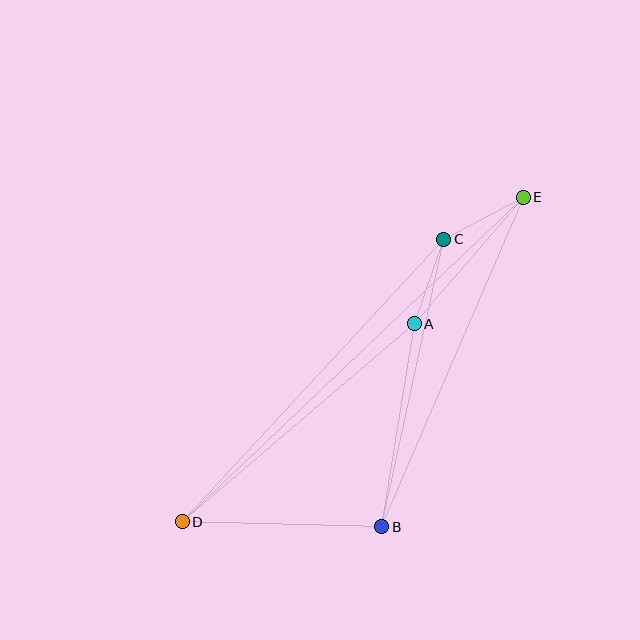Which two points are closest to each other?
Points A and C are closest to each other.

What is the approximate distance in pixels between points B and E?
The distance between B and E is approximately 358 pixels.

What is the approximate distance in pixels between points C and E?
The distance between C and E is approximately 90 pixels.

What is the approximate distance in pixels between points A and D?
The distance between A and D is approximately 305 pixels.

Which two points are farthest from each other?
Points D and E are farthest from each other.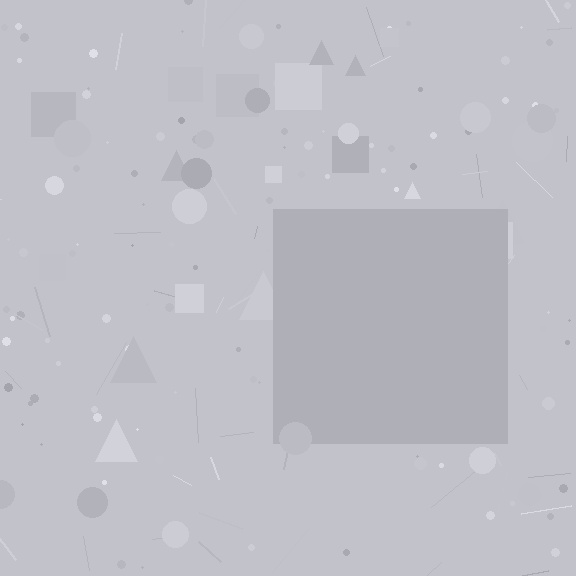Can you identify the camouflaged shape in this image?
The camouflaged shape is a square.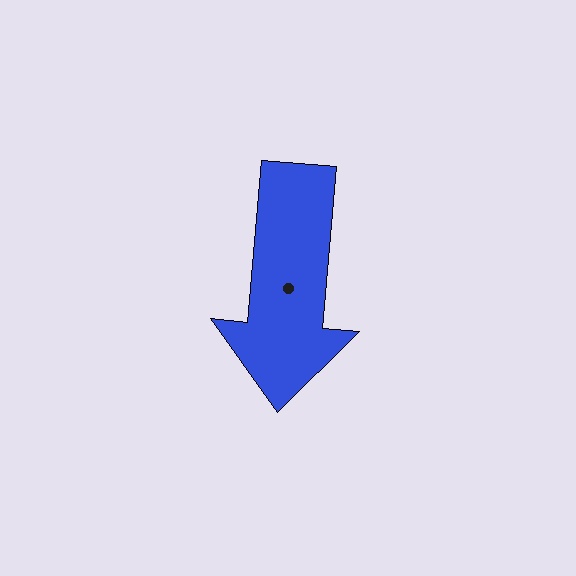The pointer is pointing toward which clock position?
Roughly 6 o'clock.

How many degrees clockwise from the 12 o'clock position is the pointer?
Approximately 185 degrees.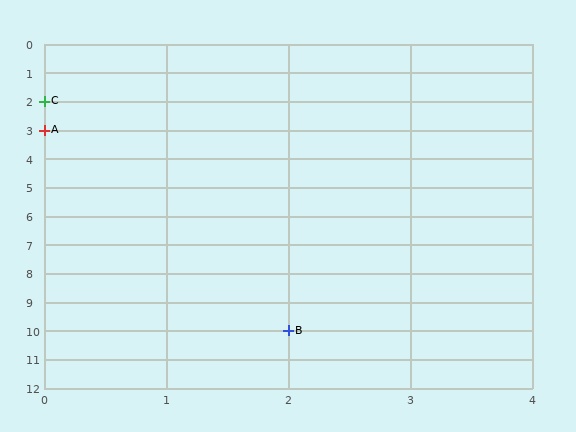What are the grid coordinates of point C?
Point C is at grid coordinates (0, 2).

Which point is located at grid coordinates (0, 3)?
Point A is at (0, 3).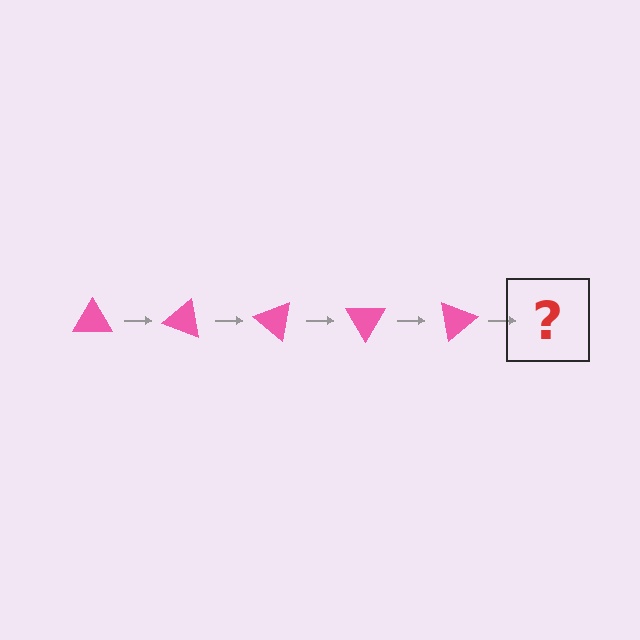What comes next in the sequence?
The next element should be a pink triangle rotated 100 degrees.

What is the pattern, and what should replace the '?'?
The pattern is that the triangle rotates 20 degrees each step. The '?' should be a pink triangle rotated 100 degrees.